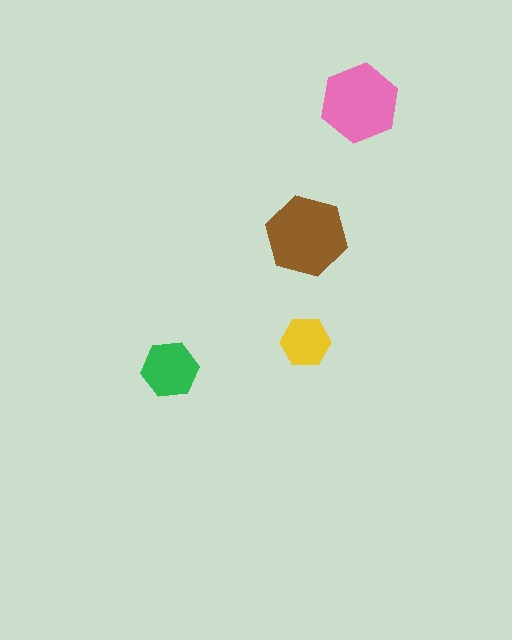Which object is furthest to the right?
The pink hexagon is rightmost.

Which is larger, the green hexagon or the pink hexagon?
The pink one.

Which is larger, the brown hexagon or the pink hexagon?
The brown one.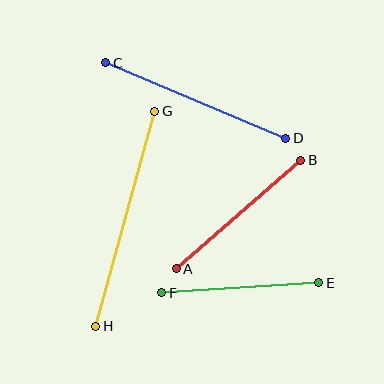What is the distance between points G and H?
The distance is approximately 223 pixels.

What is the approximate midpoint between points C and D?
The midpoint is at approximately (196, 100) pixels.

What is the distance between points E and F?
The distance is approximately 157 pixels.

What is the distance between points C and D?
The distance is approximately 196 pixels.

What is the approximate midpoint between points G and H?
The midpoint is at approximately (125, 219) pixels.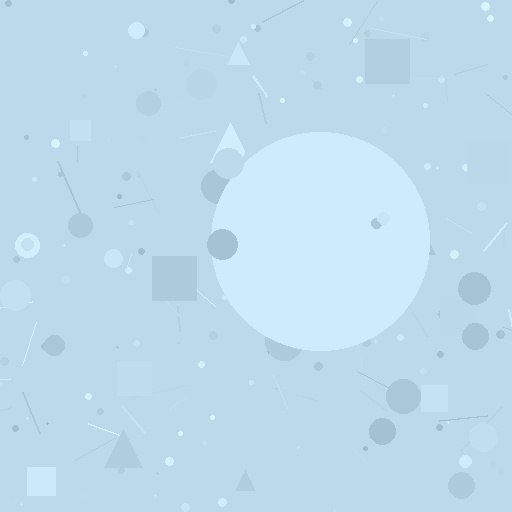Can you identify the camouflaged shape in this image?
The camouflaged shape is a circle.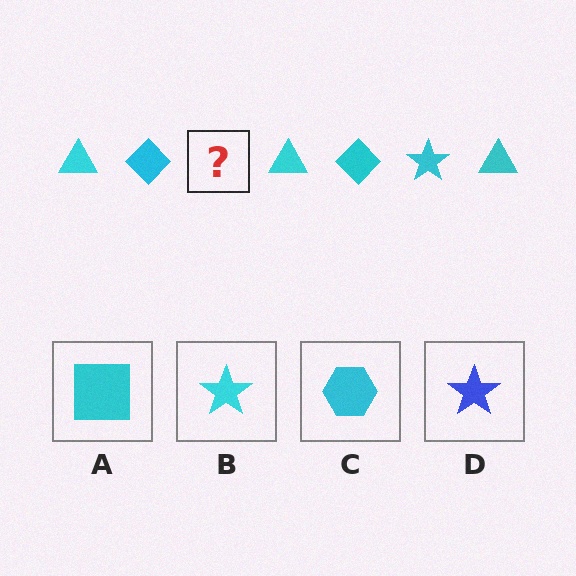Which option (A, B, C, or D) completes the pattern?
B.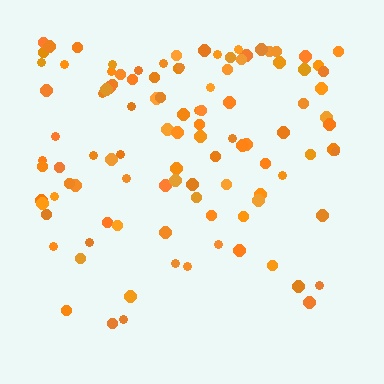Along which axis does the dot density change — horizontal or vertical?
Vertical.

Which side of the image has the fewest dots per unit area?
The bottom.